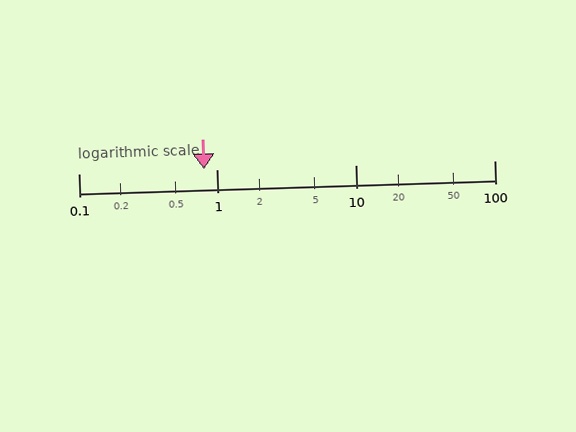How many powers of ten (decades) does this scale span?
The scale spans 3 decades, from 0.1 to 100.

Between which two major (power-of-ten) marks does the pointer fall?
The pointer is between 0.1 and 1.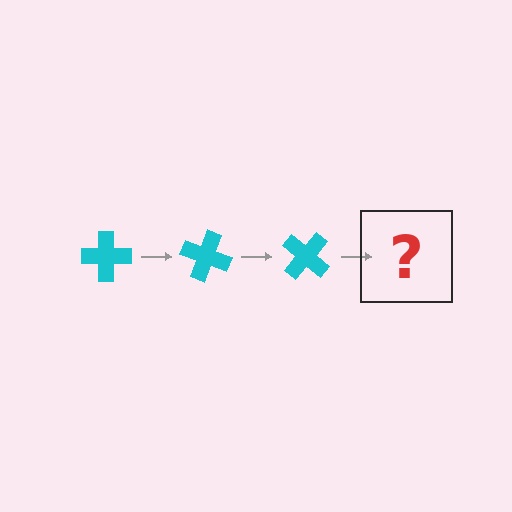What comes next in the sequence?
The next element should be a cyan cross rotated 60 degrees.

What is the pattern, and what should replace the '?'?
The pattern is that the cross rotates 20 degrees each step. The '?' should be a cyan cross rotated 60 degrees.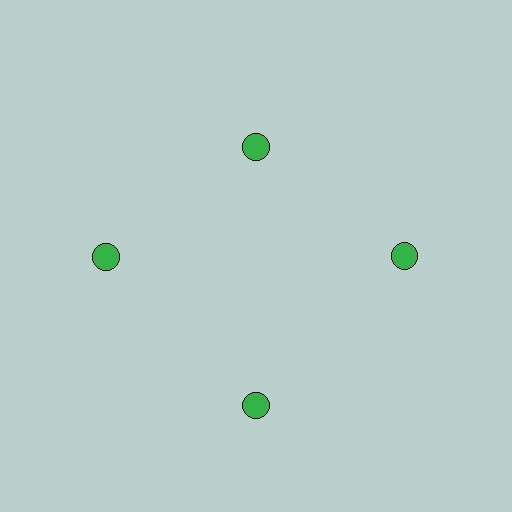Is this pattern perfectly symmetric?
No. The 4 green circles are arranged in a ring, but one element near the 12 o'clock position is pulled inward toward the center, breaking the 4-fold rotational symmetry.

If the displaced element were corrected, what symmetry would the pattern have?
It would have 4-fold rotational symmetry — the pattern would map onto itself every 90 degrees.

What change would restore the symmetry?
The symmetry would be restored by moving it outward, back onto the ring so that all 4 circles sit at equal angles and equal distance from the center.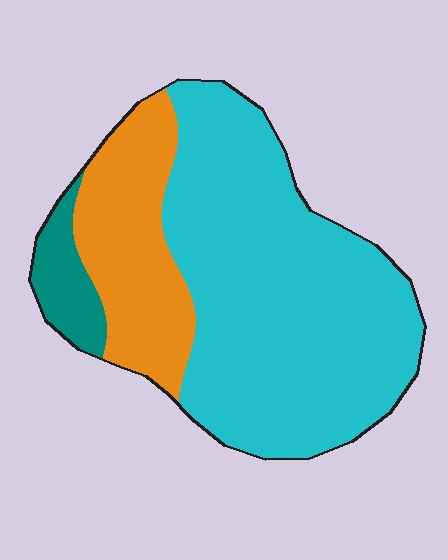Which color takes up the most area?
Cyan, at roughly 70%.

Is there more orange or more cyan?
Cyan.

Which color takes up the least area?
Teal, at roughly 10%.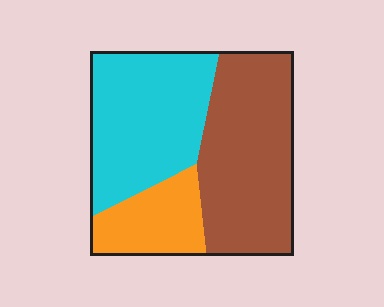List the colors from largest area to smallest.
From largest to smallest: brown, cyan, orange.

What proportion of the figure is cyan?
Cyan takes up between a quarter and a half of the figure.